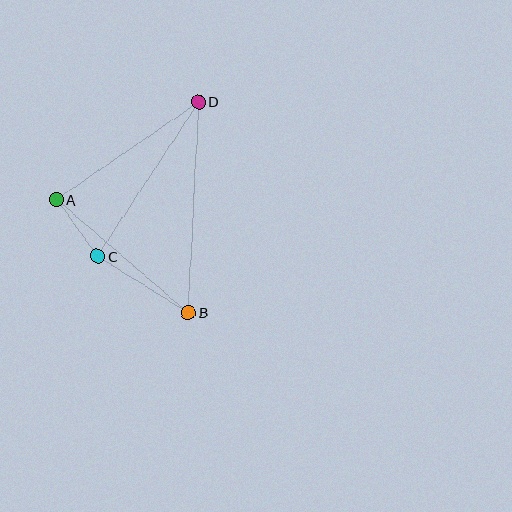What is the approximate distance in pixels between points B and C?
The distance between B and C is approximately 107 pixels.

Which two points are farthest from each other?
Points B and D are farthest from each other.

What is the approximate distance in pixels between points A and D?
The distance between A and D is approximately 172 pixels.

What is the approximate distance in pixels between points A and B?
The distance between A and B is approximately 174 pixels.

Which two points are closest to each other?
Points A and C are closest to each other.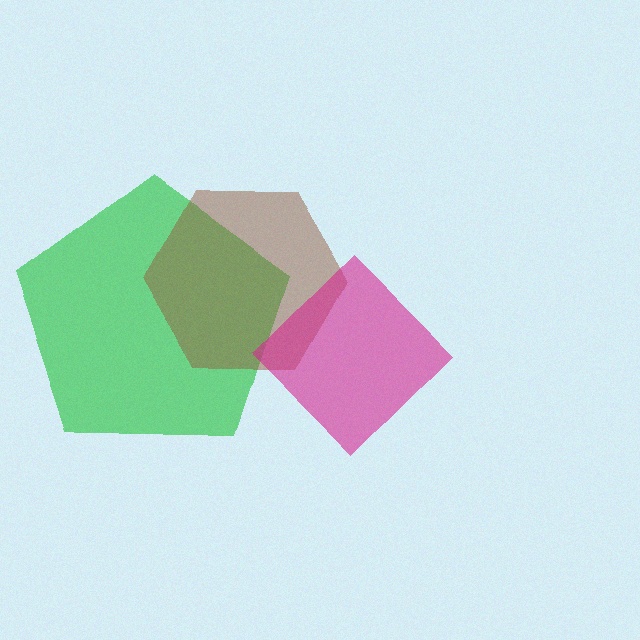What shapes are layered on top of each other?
The layered shapes are: a green pentagon, a brown hexagon, a magenta diamond.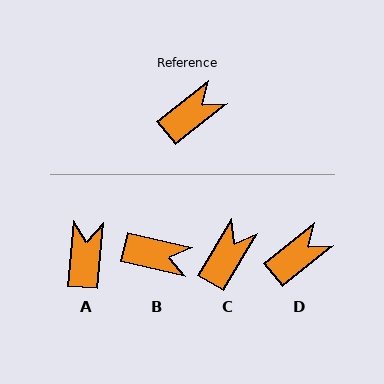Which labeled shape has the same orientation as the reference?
D.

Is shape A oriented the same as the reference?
No, it is off by about 46 degrees.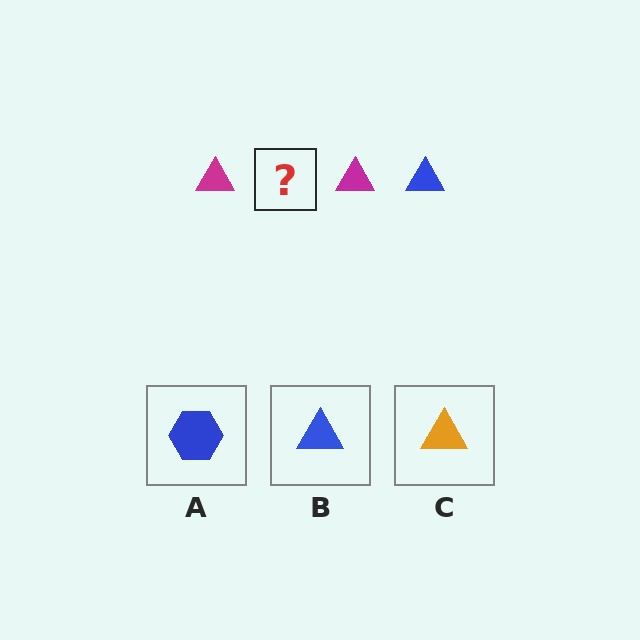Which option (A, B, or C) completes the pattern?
B.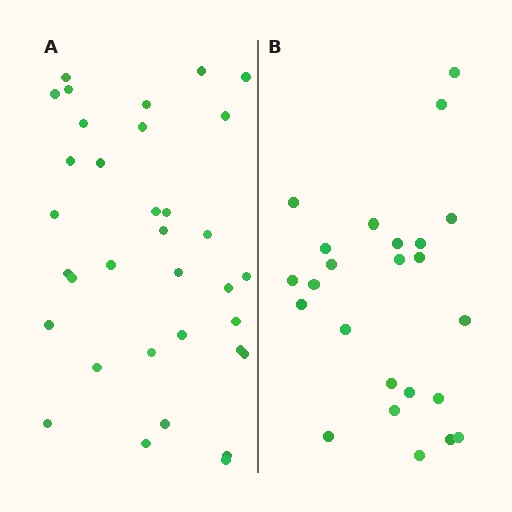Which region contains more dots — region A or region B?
Region A (the left region) has more dots.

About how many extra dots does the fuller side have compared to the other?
Region A has roughly 10 or so more dots than region B.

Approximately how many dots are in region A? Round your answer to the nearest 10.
About 30 dots. (The exact count is 34, which rounds to 30.)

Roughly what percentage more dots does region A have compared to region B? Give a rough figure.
About 40% more.